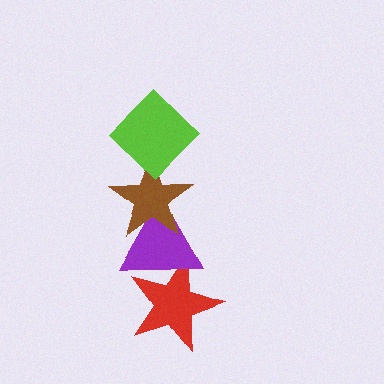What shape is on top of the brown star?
The lime diamond is on top of the brown star.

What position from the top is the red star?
The red star is 4th from the top.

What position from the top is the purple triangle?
The purple triangle is 3rd from the top.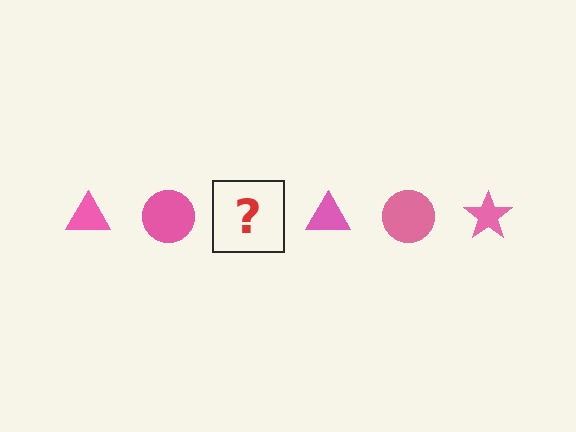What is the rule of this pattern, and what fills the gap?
The rule is that the pattern cycles through triangle, circle, star shapes in pink. The gap should be filled with a pink star.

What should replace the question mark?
The question mark should be replaced with a pink star.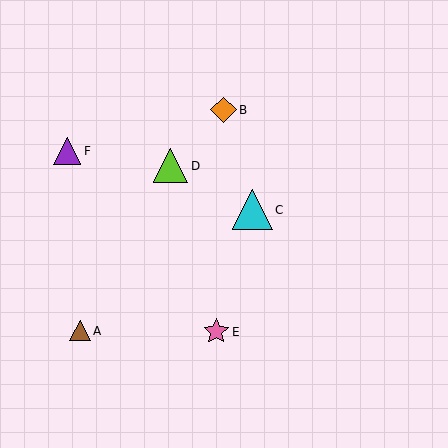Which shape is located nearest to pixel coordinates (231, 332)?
The pink star (labeled E) at (216, 332) is nearest to that location.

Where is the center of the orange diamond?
The center of the orange diamond is at (223, 110).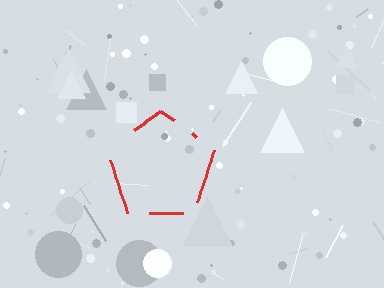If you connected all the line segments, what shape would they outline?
They would outline a pentagon.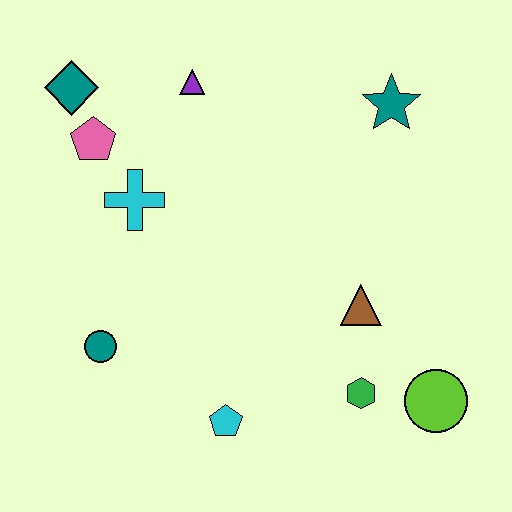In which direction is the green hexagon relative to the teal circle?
The green hexagon is to the right of the teal circle.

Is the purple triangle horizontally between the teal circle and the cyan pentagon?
Yes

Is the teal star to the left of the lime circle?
Yes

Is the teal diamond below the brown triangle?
No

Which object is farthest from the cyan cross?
The lime circle is farthest from the cyan cross.